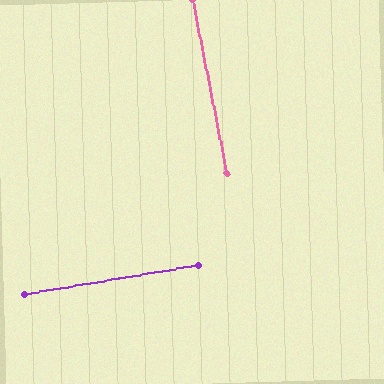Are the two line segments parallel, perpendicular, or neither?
Perpendicular — they meet at approximately 88°.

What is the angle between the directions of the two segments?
Approximately 88 degrees.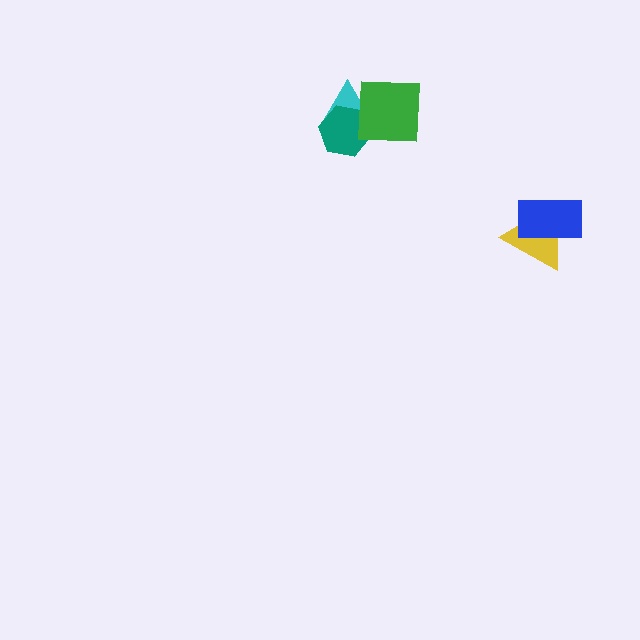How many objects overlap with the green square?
2 objects overlap with the green square.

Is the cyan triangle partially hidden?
Yes, it is partially covered by another shape.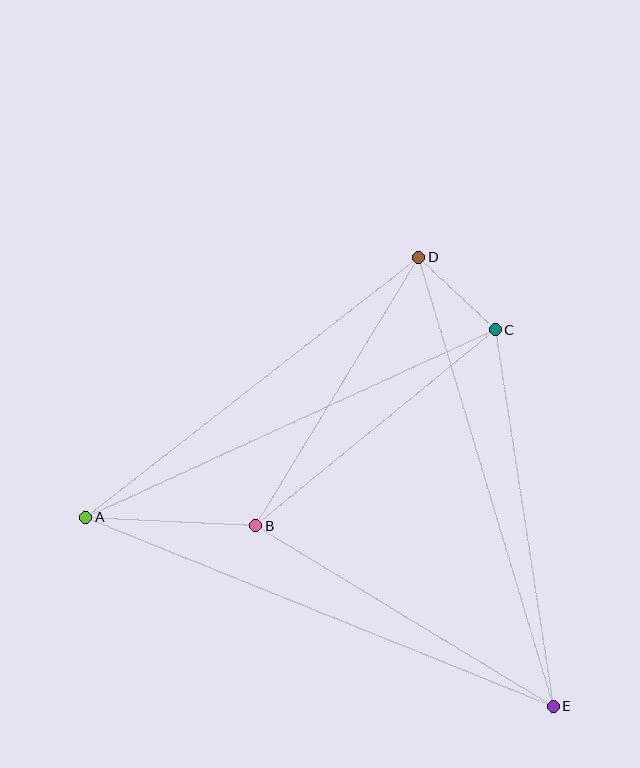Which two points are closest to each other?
Points C and D are closest to each other.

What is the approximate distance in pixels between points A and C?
The distance between A and C is approximately 450 pixels.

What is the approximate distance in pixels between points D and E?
The distance between D and E is approximately 469 pixels.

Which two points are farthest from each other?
Points A and E are farthest from each other.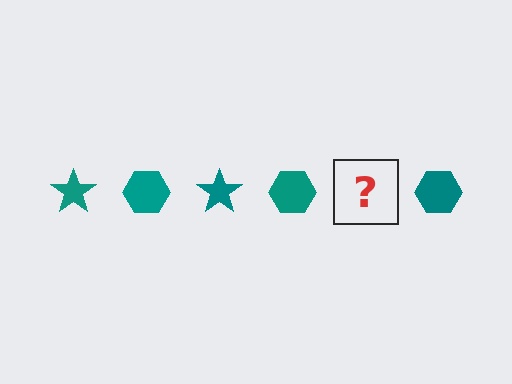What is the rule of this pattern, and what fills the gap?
The rule is that the pattern cycles through star, hexagon shapes in teal. The gap should be filled with a teal star.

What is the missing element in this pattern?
The missing element is a teal star.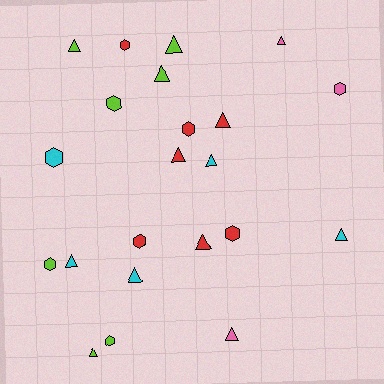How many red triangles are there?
There are 3 red triangles.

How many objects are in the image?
There are 22 objects.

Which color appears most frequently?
Red, with 7 objects.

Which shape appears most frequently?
Triangle, with 13 objects.